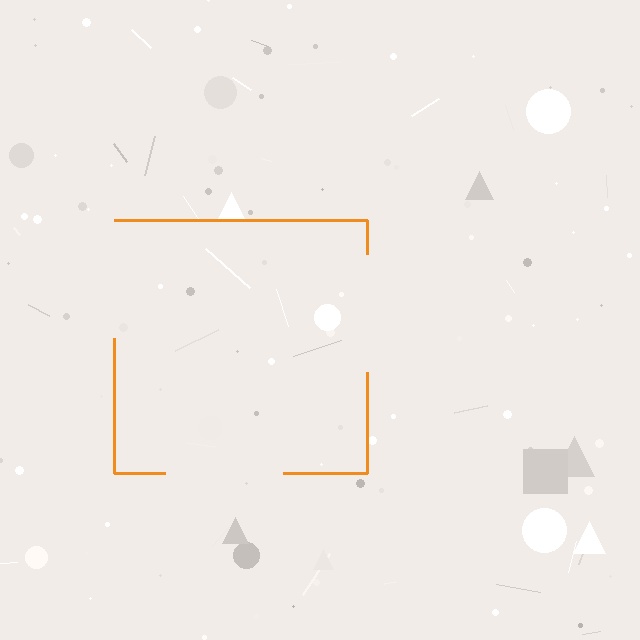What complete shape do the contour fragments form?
The contour fragments form a square.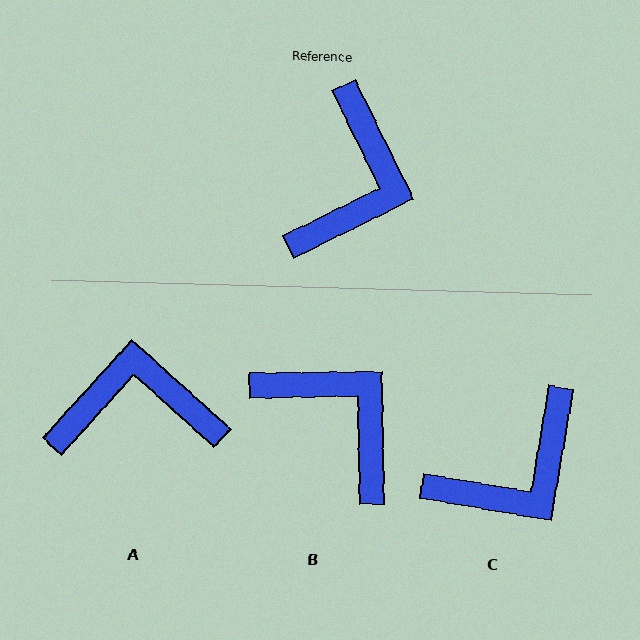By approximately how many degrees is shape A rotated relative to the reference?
Approximately 112 degrees counter-clockwise.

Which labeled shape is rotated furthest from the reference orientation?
A, about 112 degrees away.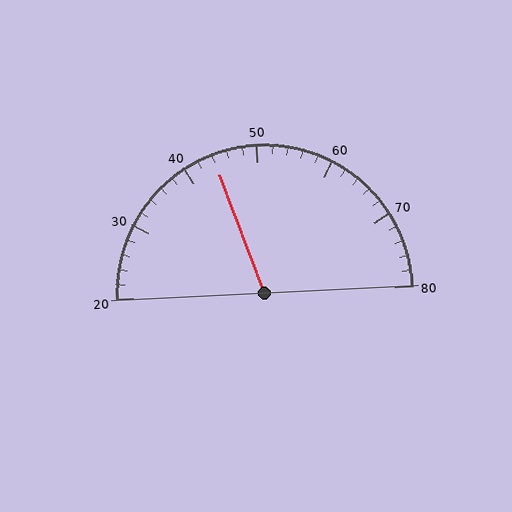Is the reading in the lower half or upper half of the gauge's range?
The reading is in the lower half of the range (20 to 80).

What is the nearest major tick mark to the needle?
The nearest major tick mark is 40.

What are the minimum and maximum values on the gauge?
The gauge ranges from 20 to 80.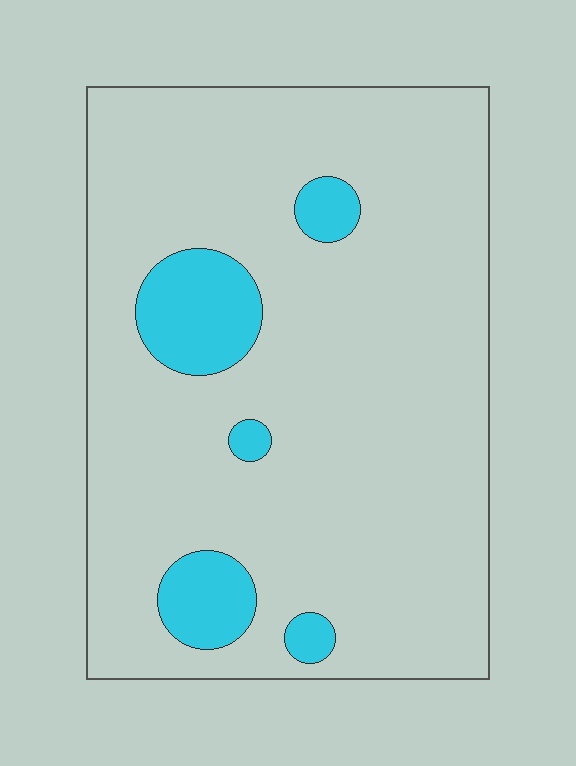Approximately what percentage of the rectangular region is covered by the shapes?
Approximately 10%.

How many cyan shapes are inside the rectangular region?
5.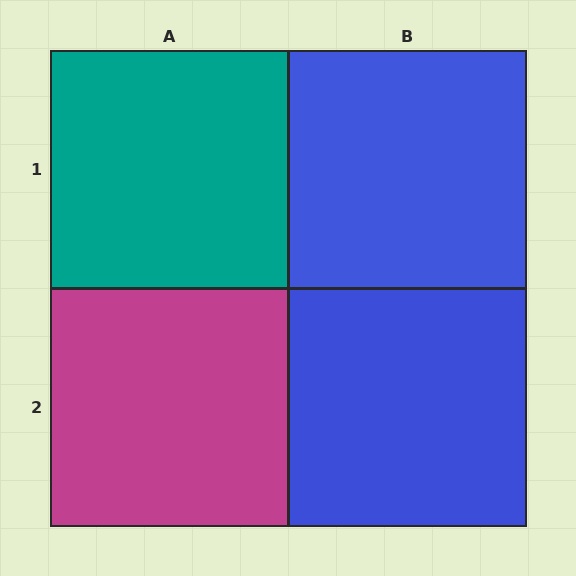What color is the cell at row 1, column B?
Blue.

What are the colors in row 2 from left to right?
Magenta, blue.